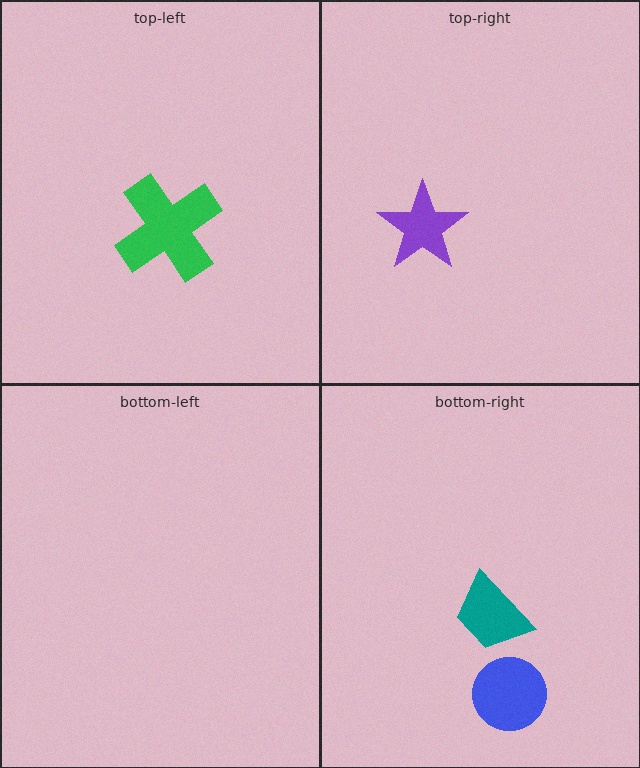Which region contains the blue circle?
The bottom-right region.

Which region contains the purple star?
The top-right region.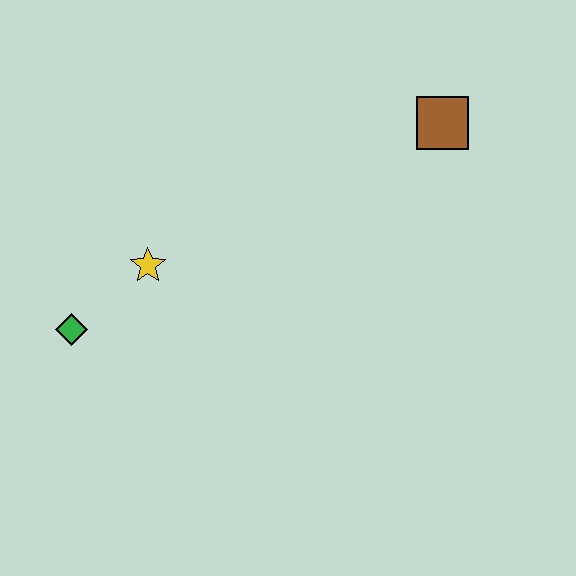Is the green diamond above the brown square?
No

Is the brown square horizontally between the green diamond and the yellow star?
No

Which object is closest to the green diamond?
The yellow star is closest to the green diamond.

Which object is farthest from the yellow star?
The brown square is farthest from the yellow star.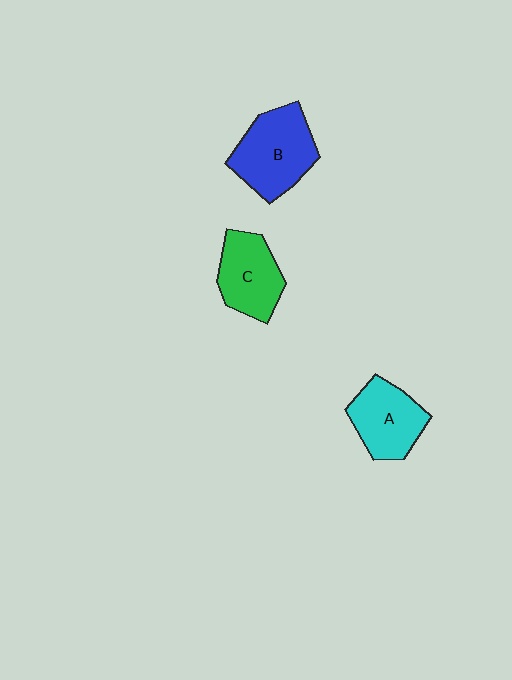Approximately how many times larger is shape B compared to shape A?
Approximately 1.3 times.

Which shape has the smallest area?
Shape C (green).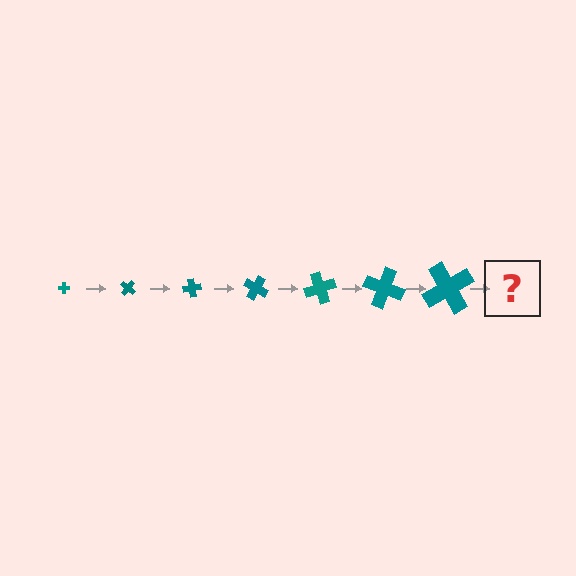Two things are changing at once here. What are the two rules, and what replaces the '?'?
The two rules are that the cross grows larger each step and it rotates 40 degrees each step. The '?' should be a cross, larger than the previous one and rotated 280 degrees from the start.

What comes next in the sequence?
The next element should be a cross, larger than the previous one and rotated 280 degrees from the start.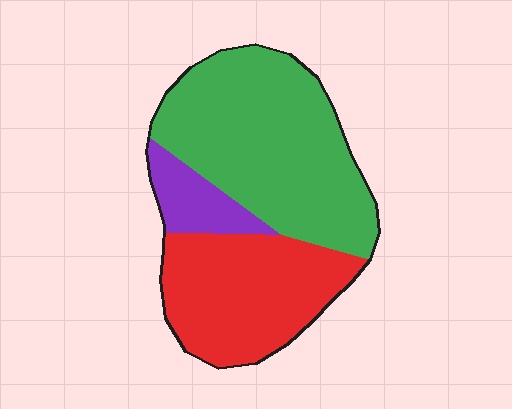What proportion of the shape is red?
Red covers 36% of the shape.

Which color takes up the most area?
Green, at roughly 55%.